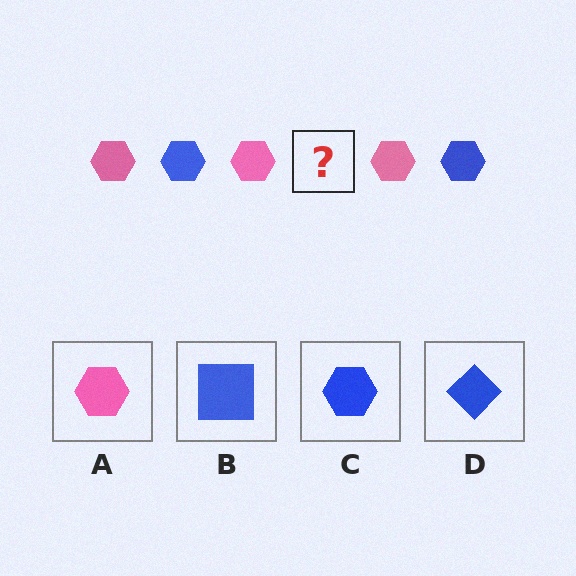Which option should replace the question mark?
Option C.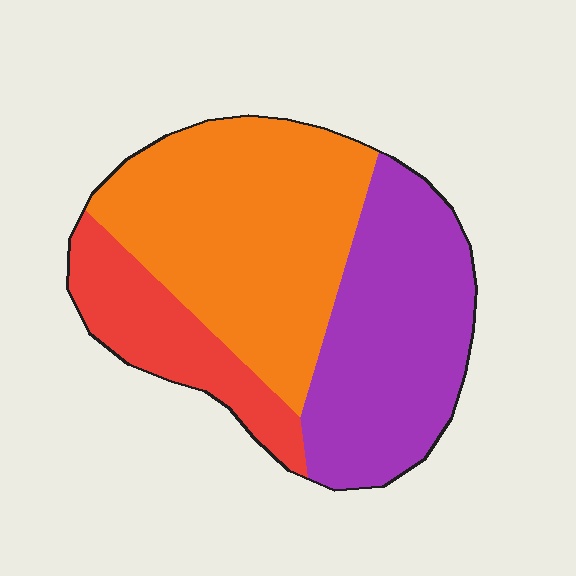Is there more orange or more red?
Orange.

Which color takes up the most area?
Orange, at roughly 45%.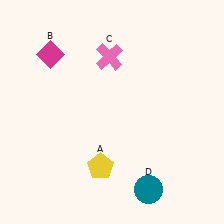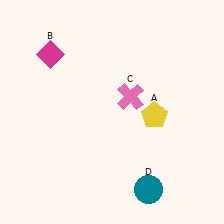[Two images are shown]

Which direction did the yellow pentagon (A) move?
The yellow pentagon (A) moved right.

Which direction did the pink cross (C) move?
The pink cross (C) moved down.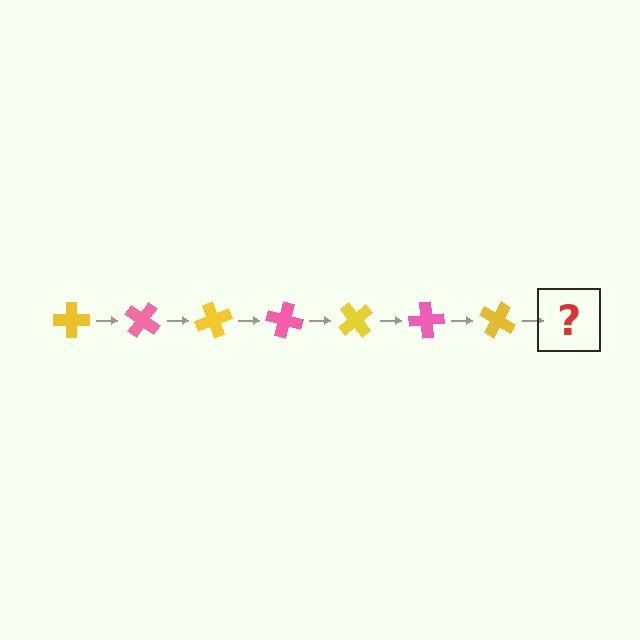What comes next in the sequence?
The next element should be a pink cross, rotated 245 degrees from the start.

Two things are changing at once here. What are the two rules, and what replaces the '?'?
The two rules are that it rotates 35 degrees each step and the color cycles through yellow and pink. The '?' should be a pink cross, rotated 245 degrees from the start.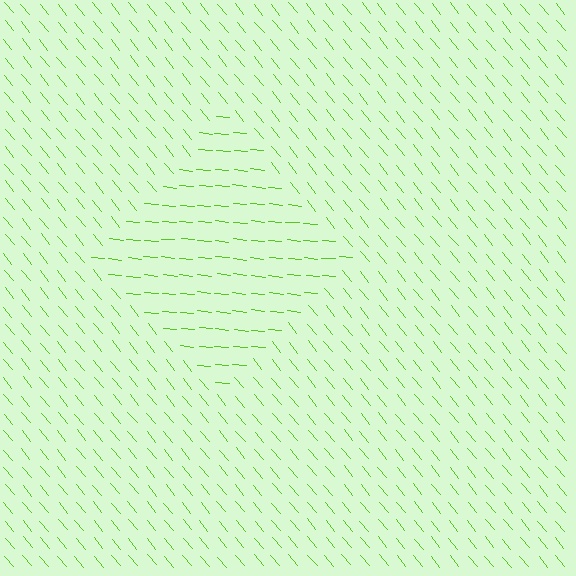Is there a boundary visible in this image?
Yes, there is a texture boundary formed by a change in line orientation.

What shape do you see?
I see a diamond.